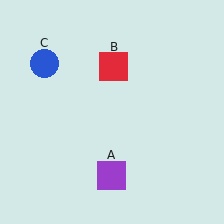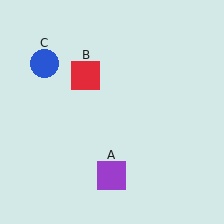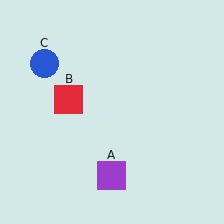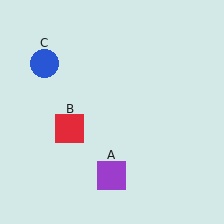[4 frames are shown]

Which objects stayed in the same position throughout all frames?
Purple square (object A) and blue circle (object C) remained stationary.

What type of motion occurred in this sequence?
The red square (object B) rotated counterclockwise around the center of the scene.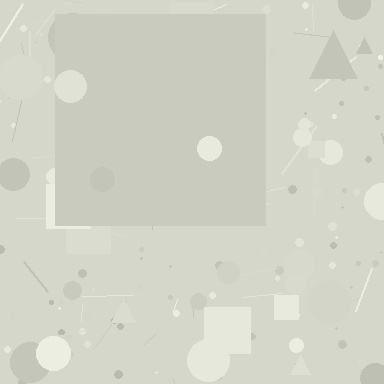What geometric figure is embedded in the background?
A square is embedded in the background.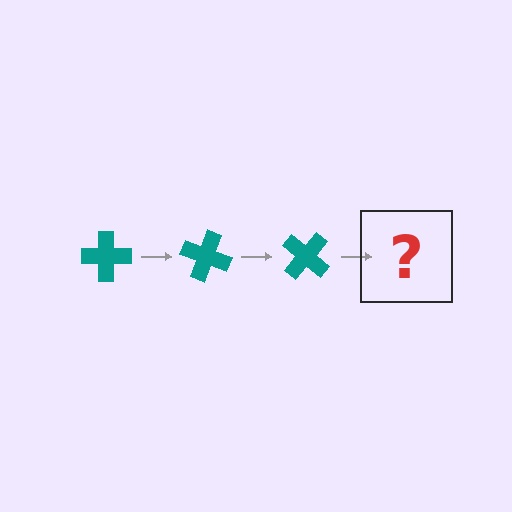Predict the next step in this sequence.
The next step is a teal cross rotated 60 degrees.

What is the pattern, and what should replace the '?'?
The pattern is that the cross rotates 20 degrees each step. The '?' should be a teal cross rotated 60 degrees.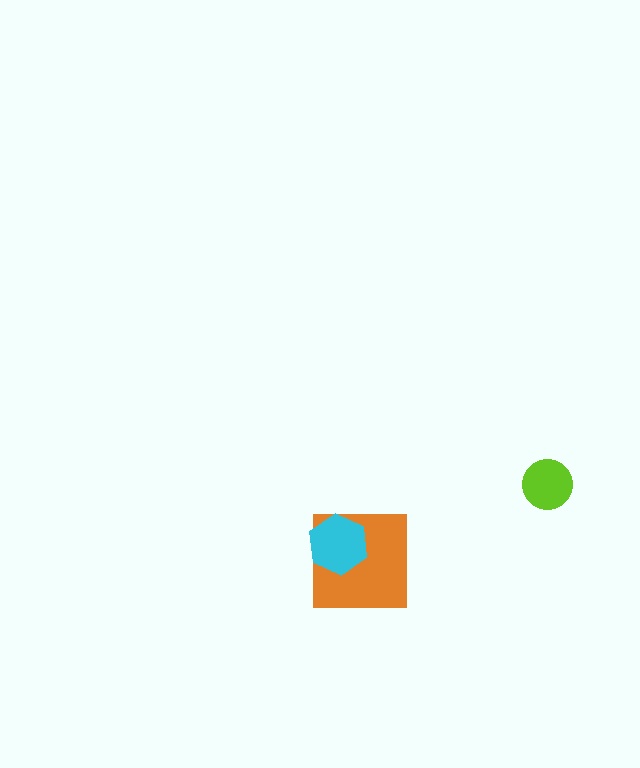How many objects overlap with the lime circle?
0 objects overlap with the lime circle.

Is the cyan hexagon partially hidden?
No, no other shape covers it.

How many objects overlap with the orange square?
1 object overlaps with the orange square.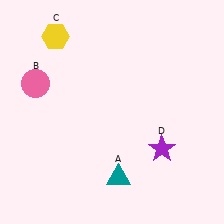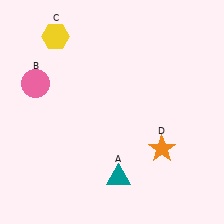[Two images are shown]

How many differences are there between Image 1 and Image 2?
There is 1 difference between the two images.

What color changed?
The star (D) changed from purple in Image 1 to orange in Image 2.